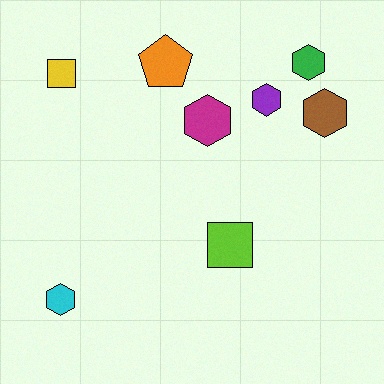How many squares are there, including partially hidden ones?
There are 2 squares.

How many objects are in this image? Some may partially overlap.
There are 8 objects.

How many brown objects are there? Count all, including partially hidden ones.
There is 1 brown object.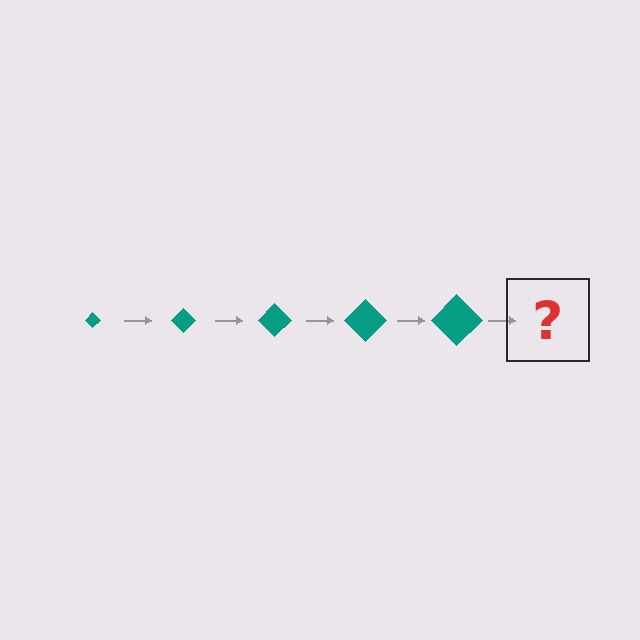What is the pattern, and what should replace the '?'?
The pattern is that the diamond gets progressively larger each step. The '?' should be a teal diamond, larger than the previous one.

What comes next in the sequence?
The next element should be a teal diamond, larger than the previous one.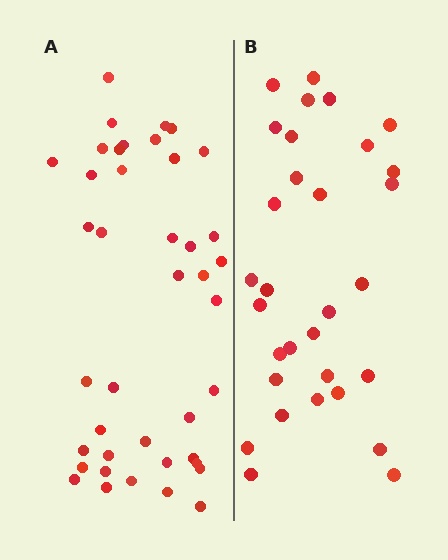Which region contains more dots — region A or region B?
Region A (the left region) has more dots.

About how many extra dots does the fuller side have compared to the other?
Region A has roughly 10 or so more dots than region B.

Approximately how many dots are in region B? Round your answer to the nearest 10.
About 30 dots. (The exact count is 31, which rounds to 30.)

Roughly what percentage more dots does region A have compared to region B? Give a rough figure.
About 30% more.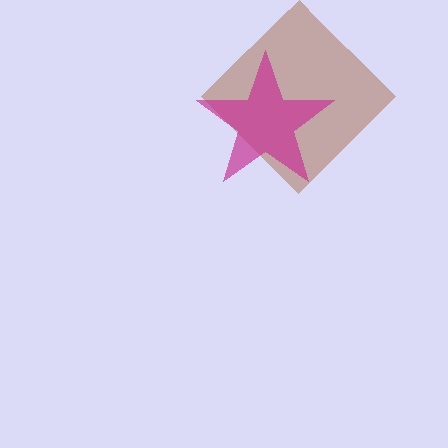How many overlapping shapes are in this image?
There are 2 overlapping shapes in the image.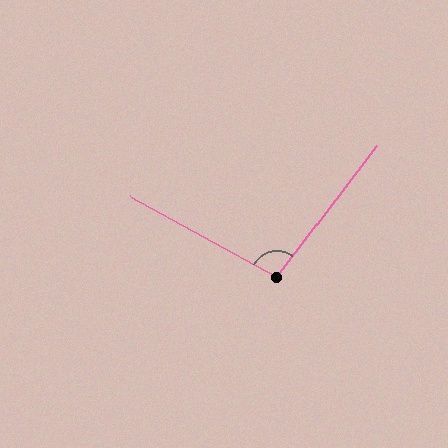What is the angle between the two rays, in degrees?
Approximately 98 degrees.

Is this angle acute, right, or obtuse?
It is obtuse.